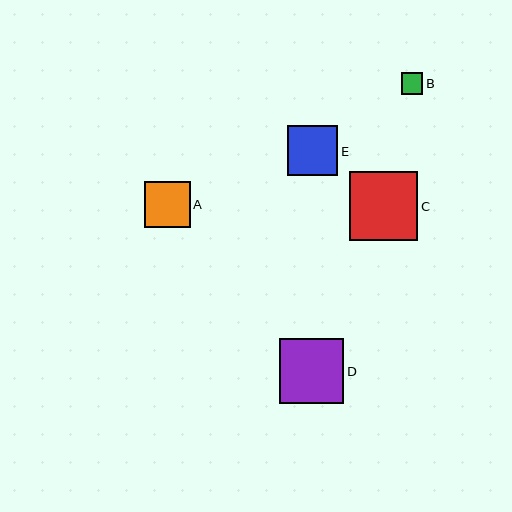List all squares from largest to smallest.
From largest to smallest: C, D, E, A, B.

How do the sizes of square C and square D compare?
Square C and square D are approximately the same size.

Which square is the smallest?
Square B is the smallest with a size of approximately 22 pixels.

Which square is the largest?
Square C is the largest with a size of approximately 69 pixels.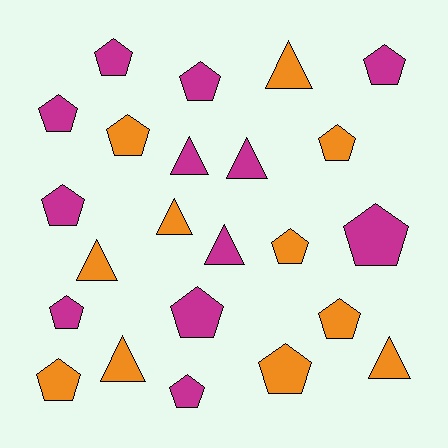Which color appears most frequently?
Magenta, with 12 objects.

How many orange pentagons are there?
There are 6 orange pentagons.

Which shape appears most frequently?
Pentagon, with 15 objects.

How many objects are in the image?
There are 23 objects.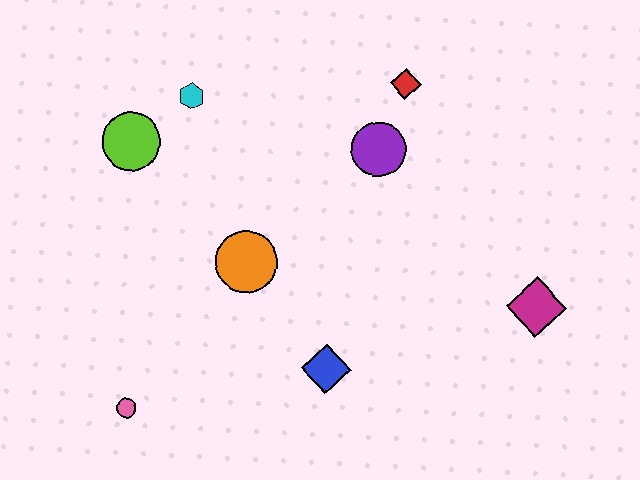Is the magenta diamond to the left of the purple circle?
No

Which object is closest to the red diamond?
The purple circle is closest to the red diamond.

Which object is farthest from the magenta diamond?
The lime circle is farthest from the magenta diamond.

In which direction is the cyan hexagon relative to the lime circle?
The cyan hexagon is to the right of the lime circle.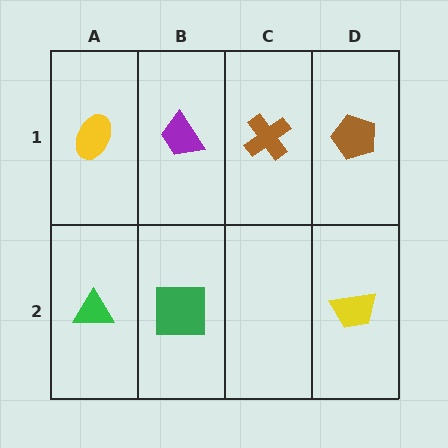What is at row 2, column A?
A green triangle.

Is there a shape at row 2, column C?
No, that cell is empty.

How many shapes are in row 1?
4 shapes.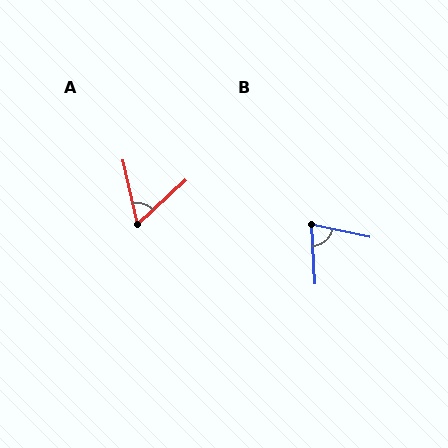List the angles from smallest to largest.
A (60°), B (75°).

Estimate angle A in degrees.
Approximately 60 degrees.